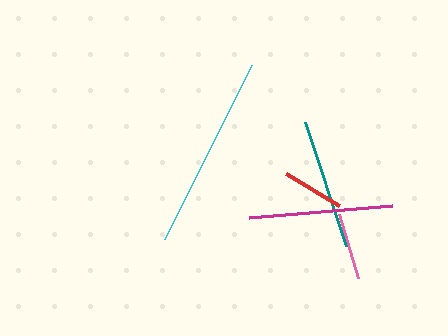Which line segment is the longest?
The cyan line is the longest at approximately 195 pixels.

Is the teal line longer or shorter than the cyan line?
The cyan line is longer than the teal line.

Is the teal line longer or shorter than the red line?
The teal line is longer than the red line.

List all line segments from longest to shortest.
From longest to shortest: cyan, magenta, teal, pink, red.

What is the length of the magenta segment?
The magenta segment is approximately 144 pixels long.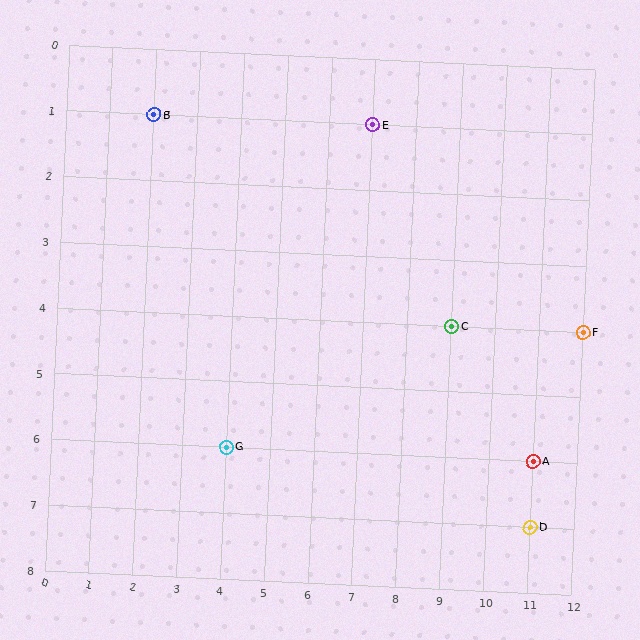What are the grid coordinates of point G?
Point G is at grid coordinates (4, 6).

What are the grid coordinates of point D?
Point D is at grid coordinates (11, 7).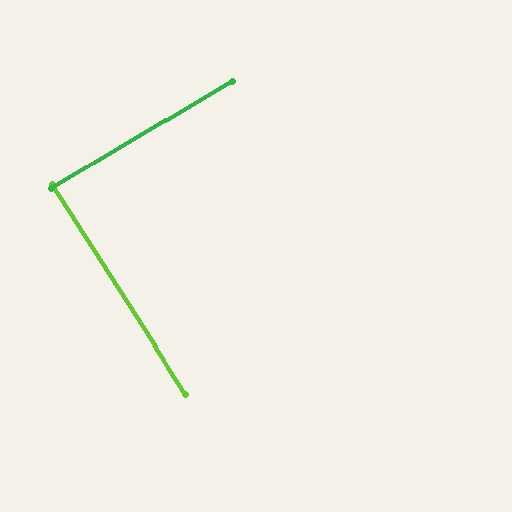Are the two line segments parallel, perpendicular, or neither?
Perpendicular — they meet at approximately 88°.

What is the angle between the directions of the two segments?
Approximately 88 degrees.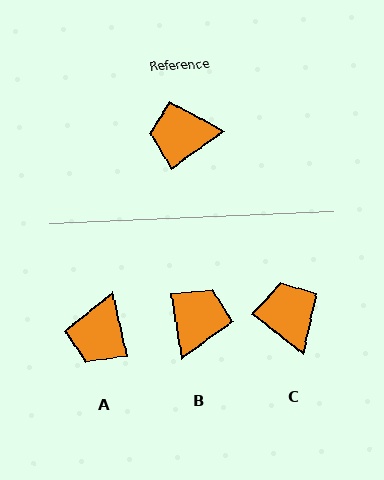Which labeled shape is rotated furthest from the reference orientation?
B, about 116 degrees away.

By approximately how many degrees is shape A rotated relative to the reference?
Approximately 67 degrees counter-clockwise.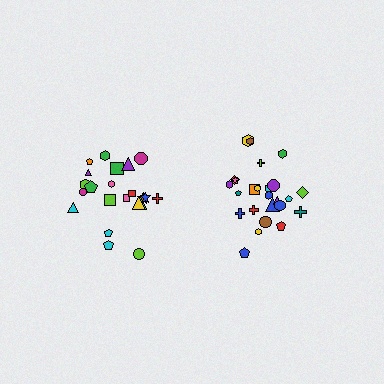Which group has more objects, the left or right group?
The right group.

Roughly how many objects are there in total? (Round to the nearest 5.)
Roughly 45 objects in total.